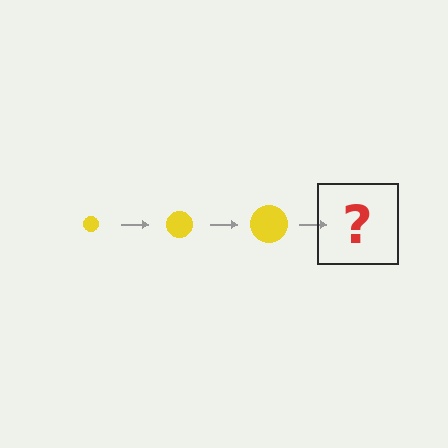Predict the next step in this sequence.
The next step is a yellow circle, larger than the previous one.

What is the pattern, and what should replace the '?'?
The pattern is that the circle gets progressively larger each step. The '?' should be a yellow circle, larger than the previous one.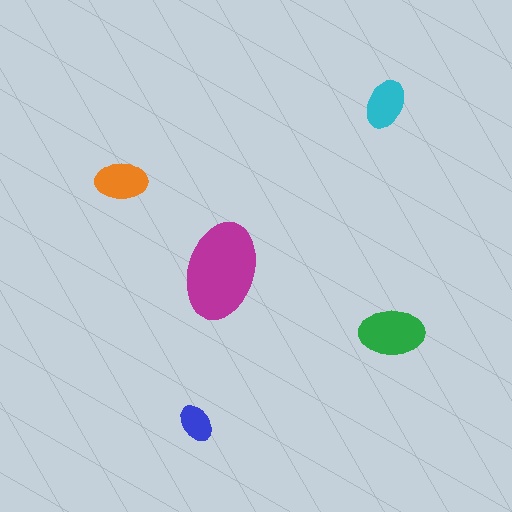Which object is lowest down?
The blue ellipse is bottommost.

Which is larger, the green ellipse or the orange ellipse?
The green one.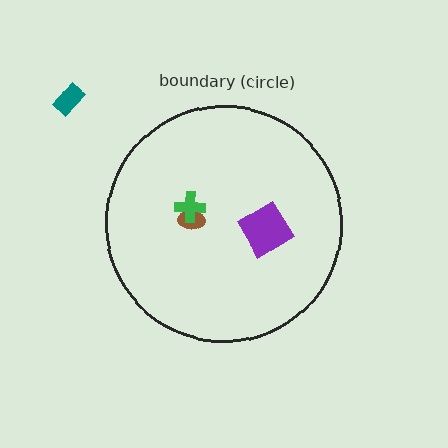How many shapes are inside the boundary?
3 inside, 1 outside.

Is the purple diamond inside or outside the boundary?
Inside.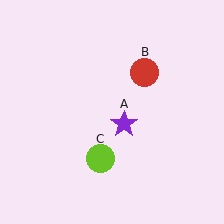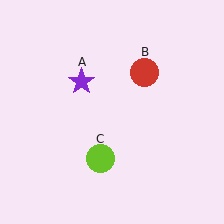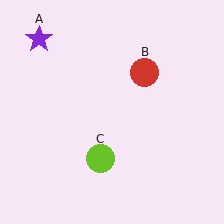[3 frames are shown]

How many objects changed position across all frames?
1 object changed position: purple star (object A).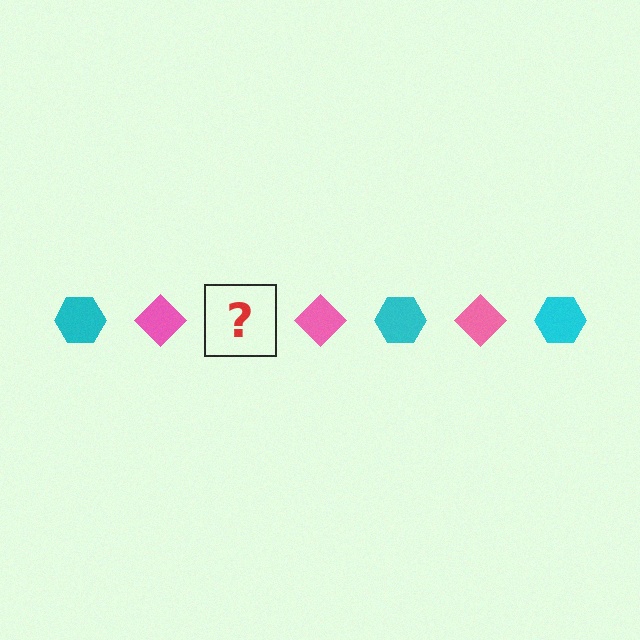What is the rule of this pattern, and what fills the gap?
The rule is that the pattern alternates between cyan hexagon and pink diamond. The gap should be filled with a cyan hexagon.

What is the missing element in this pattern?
The missing element is a cyan hexagon.